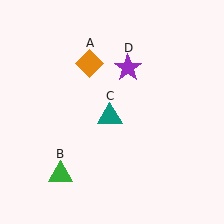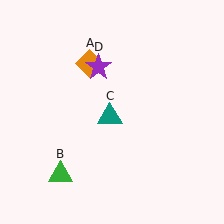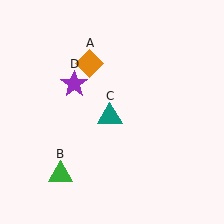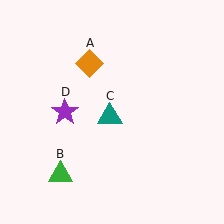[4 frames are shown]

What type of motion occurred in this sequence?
The purple star (object D) rotated counterclockwise around the center of the scene.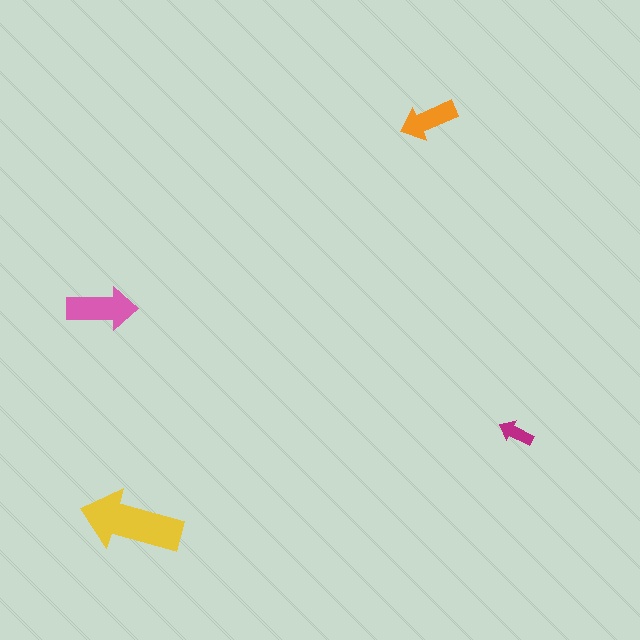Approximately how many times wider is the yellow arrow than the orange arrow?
About 1.5 times wider.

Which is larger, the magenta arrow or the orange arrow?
The orange one.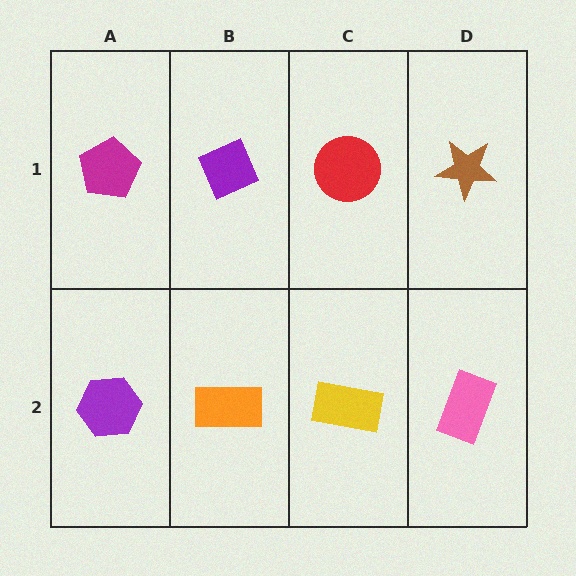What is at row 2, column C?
A yellow rectangle.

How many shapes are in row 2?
4 shapes.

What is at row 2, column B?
An orange rectangle.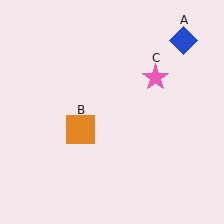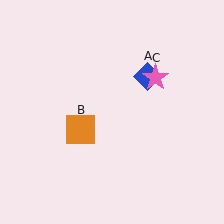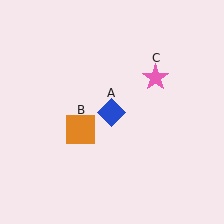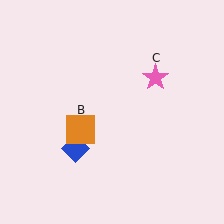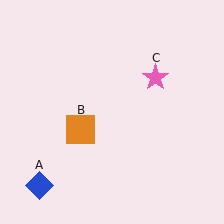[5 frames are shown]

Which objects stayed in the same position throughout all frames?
Orange square (object B) and pink star (object C) remained stationary.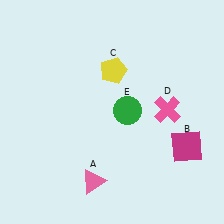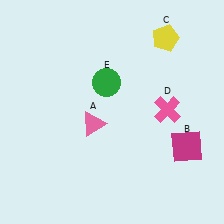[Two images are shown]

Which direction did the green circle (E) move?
The green circle (E) moved up.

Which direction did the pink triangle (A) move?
The pink triangle (A) moved up.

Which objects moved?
The objects that moved are: the pink triangle (A), the yellow pentagon (C), the green circle (E).